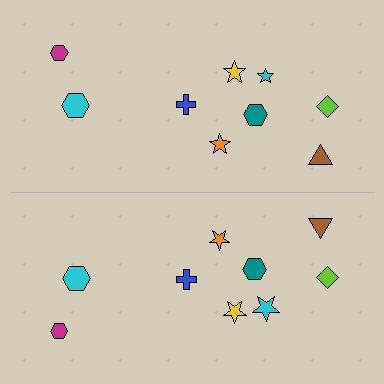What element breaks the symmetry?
The cyan star on the bottom side has a different size than its mirror counterpart.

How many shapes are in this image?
There are 18 shapes in this image.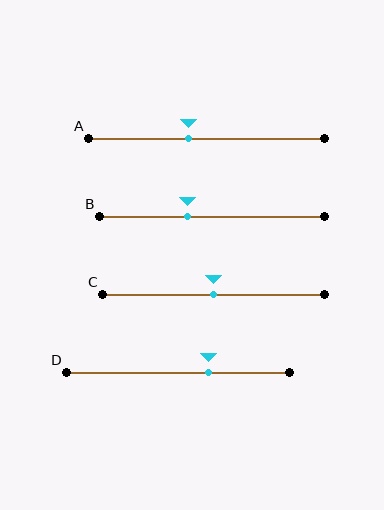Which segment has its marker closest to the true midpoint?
Segment C has its marker closest to the true midpoint.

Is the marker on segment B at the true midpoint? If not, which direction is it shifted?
No, the marker on segment B is shifted to the left by about 11% of the segment length.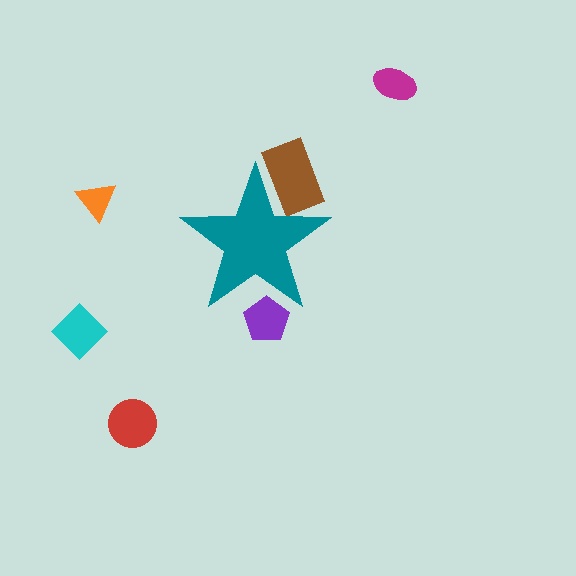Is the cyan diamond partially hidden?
No, the cyan diamond is fully visible.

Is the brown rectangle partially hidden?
Yes, the brown rectangle is partially hidden behind the teal star.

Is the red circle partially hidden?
No, the red circle is fully visible.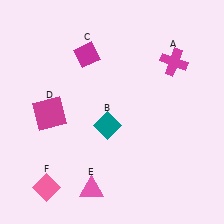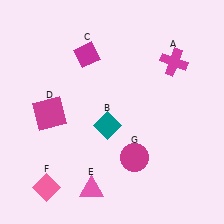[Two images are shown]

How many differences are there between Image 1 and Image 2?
There is 1 difference between the two images.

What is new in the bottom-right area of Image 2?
A magenta circle (G) was added in the bottom-right area of Image 2.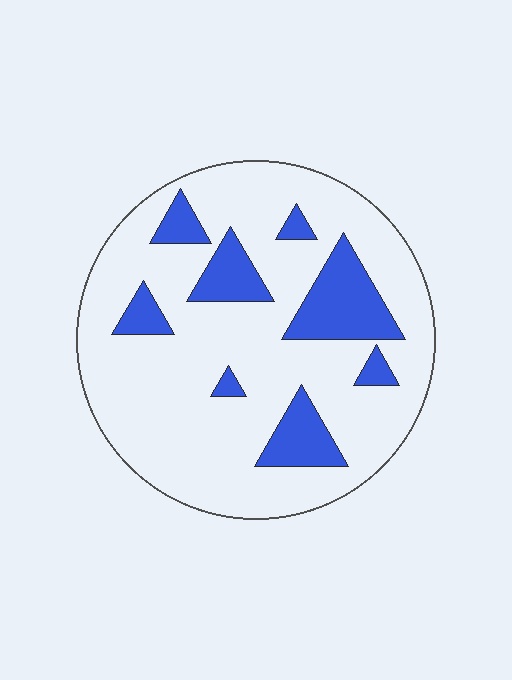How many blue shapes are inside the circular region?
8.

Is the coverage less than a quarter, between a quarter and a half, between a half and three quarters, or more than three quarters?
Less than a quarter.